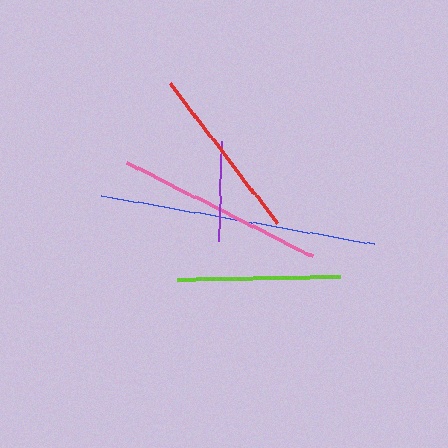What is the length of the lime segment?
The lime segment is approximately 164 pixels long.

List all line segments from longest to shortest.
From longest to shortest: blue, pink, red, lime, purple.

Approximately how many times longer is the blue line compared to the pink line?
The blue line is approximately 1.3 times the length of the pink line.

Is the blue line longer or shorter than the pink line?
The blue line is longer than the pink line.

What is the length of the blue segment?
The blue segment is approximately 277 pixels long.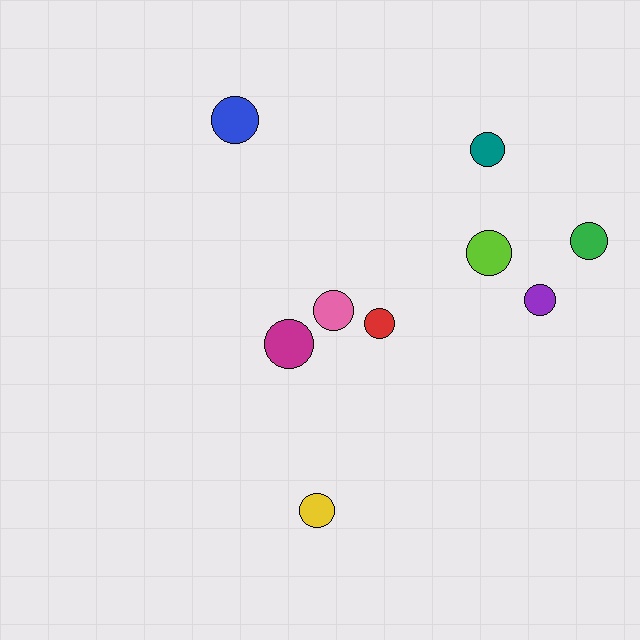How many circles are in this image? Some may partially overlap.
There are 9 circles.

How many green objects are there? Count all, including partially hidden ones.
There is 1 green object.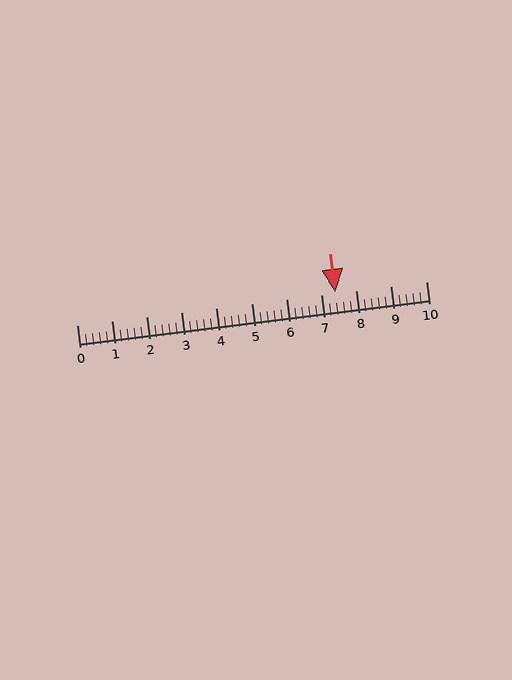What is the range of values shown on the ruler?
The ruler shows values from 0 to 10.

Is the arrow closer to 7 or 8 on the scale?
The arrow is closer to 7.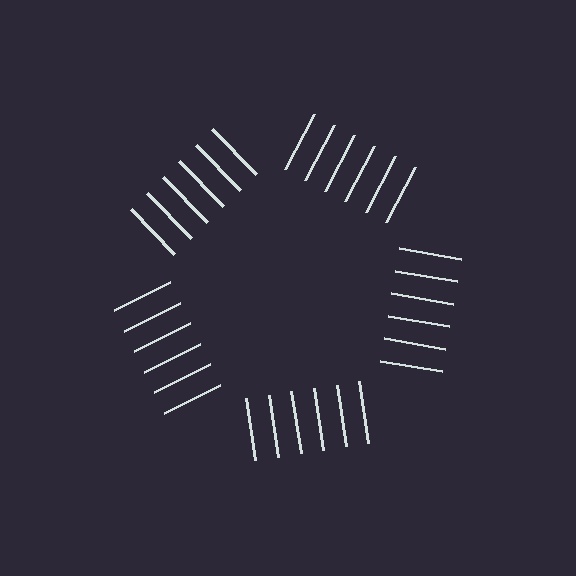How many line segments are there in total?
30 — 6 along each of the 5 edges.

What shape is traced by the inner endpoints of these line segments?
An illusory pentagon — the line segments terminate on its edges but no continuous stroke is drawn.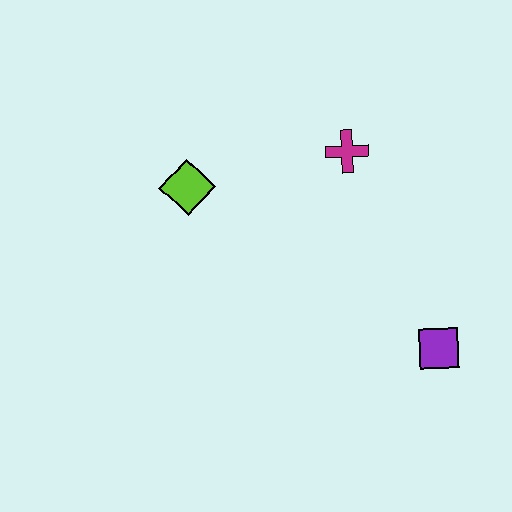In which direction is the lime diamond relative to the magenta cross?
The lime diamond is to the left of the magenta cross.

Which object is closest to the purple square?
The magenta cross is closest to the purple square.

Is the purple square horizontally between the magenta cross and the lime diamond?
No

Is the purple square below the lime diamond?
Yes